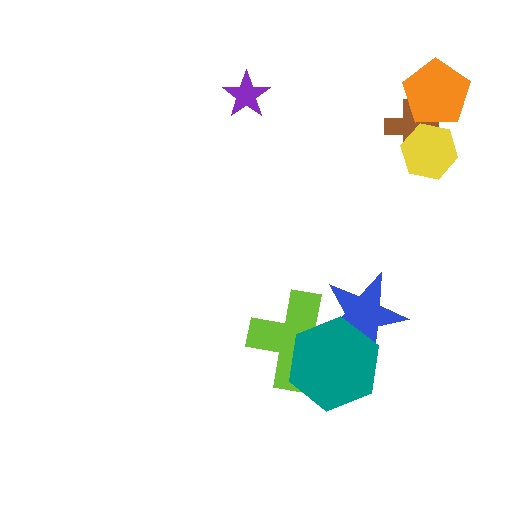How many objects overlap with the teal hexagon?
2 objects overlap with the teal hexagon.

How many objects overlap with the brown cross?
2 objects overlap with the brown cross.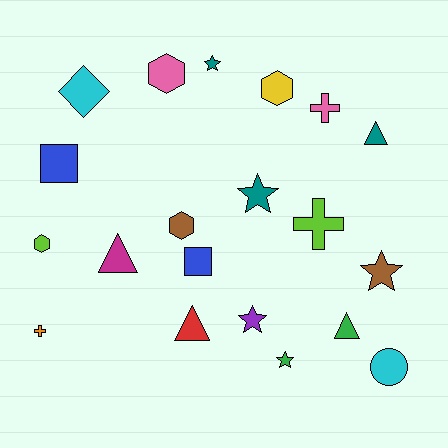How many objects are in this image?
There are 20 objects.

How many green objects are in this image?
There are 2 green objects.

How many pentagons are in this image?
There are no pentagons.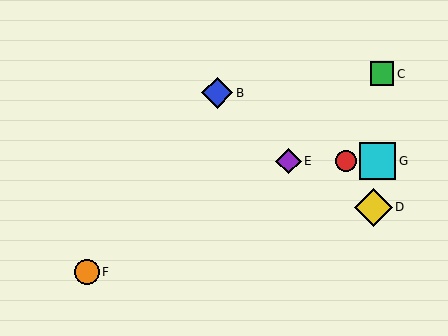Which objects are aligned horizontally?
Objects A, E, G are aligned horizontally.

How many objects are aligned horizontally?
3 objects (A, E, G) are aligned horizontally.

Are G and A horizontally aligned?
Yes, both are at y≈161.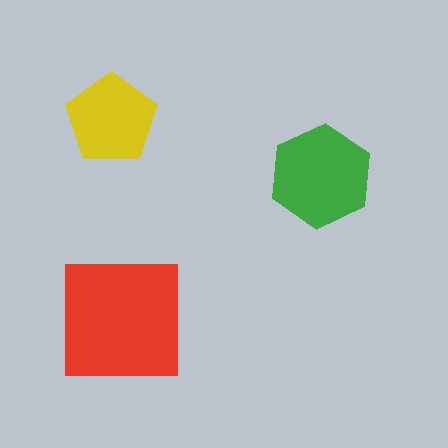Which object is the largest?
The red square.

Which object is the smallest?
The yellow pentagon.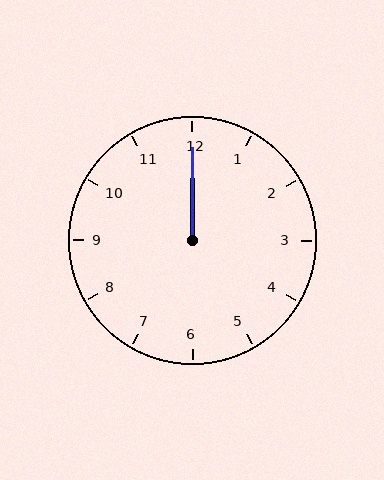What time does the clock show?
12:00.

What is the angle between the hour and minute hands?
Approximately 0 degrees.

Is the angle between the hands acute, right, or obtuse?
It is acute.